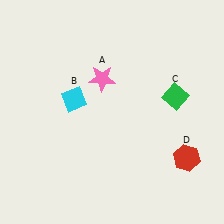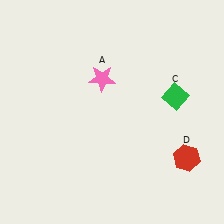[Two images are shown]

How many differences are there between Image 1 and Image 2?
There is 1 difference between the two images.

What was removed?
The cyan diamond (B) was removed in Image 2.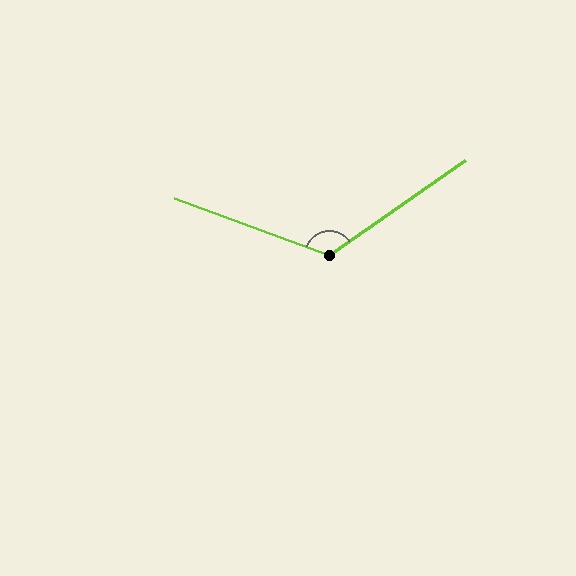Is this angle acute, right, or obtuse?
It is obtuse.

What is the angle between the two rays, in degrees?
Approximately 125 degrees.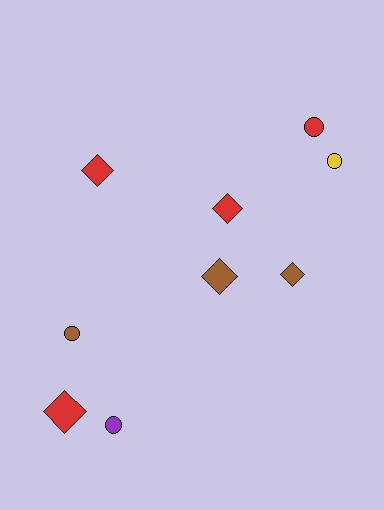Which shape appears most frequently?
Diamond, with 5 objects.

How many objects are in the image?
There are 9 objects.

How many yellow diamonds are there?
There are no yellow diamonds.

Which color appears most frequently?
Red, with 4 objects.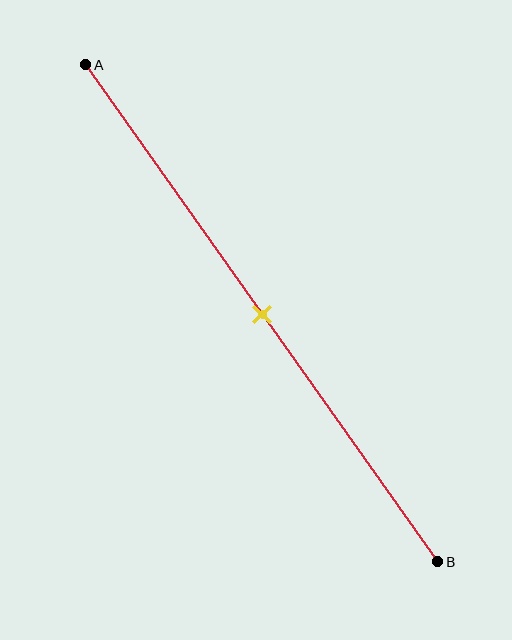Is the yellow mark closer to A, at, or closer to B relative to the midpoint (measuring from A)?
The yellow mark is approximately at the midpoint of segment AB.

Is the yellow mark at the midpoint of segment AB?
Yes, the mark is approximately at the midpoint.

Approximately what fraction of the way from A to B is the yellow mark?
The yellow mark is approximately 50% of the way from A to B.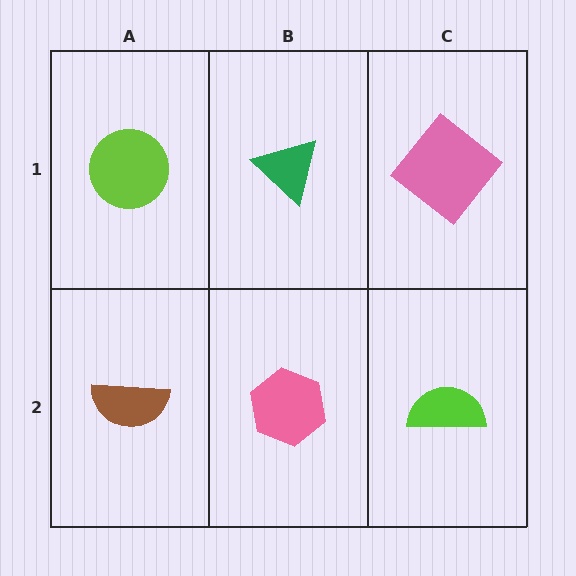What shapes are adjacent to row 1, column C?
A lime semicircle (row 2, column C), a green triangle (row 1, column B).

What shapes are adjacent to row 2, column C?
A pink diamond (row 1, column C), a pink hexagon (row 2, column B).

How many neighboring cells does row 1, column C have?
2.